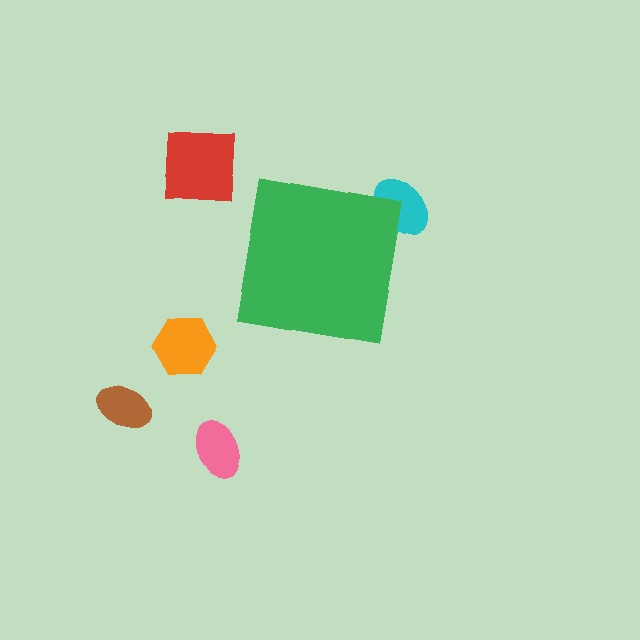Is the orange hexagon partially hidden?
No, the orange hexagon is fully visible.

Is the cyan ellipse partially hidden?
Yes, the cyan ellipse is partially hidden behind the green square.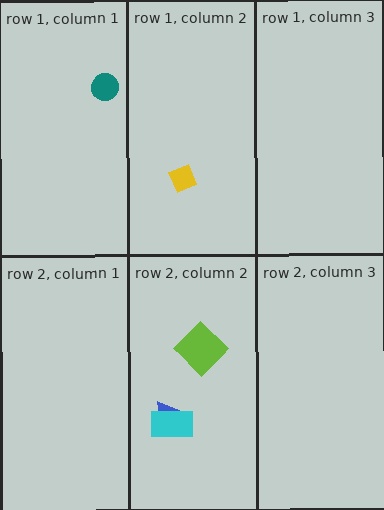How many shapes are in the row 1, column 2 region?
1.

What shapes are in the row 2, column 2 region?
The lime diamond, the blue triangle, the cyan rectangle.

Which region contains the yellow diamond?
The row 1, column 2 region.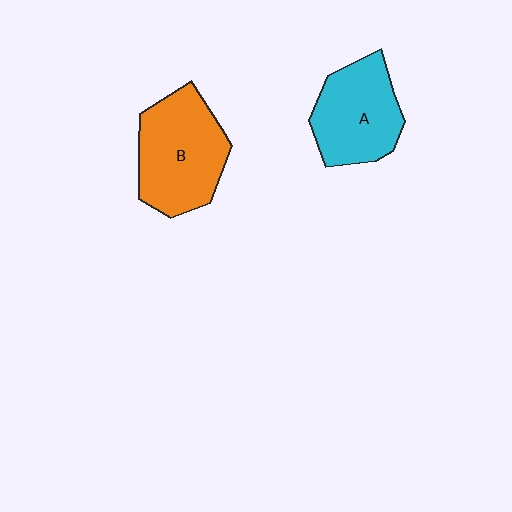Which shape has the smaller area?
Shape A (cyan).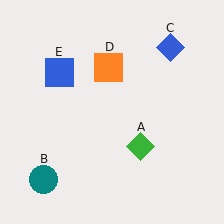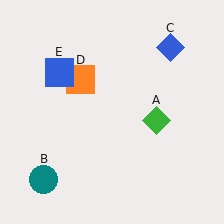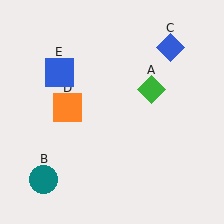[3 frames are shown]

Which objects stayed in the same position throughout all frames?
Teal circle (object B) and blue diamond (object C) and blue square (object E) remained stationary.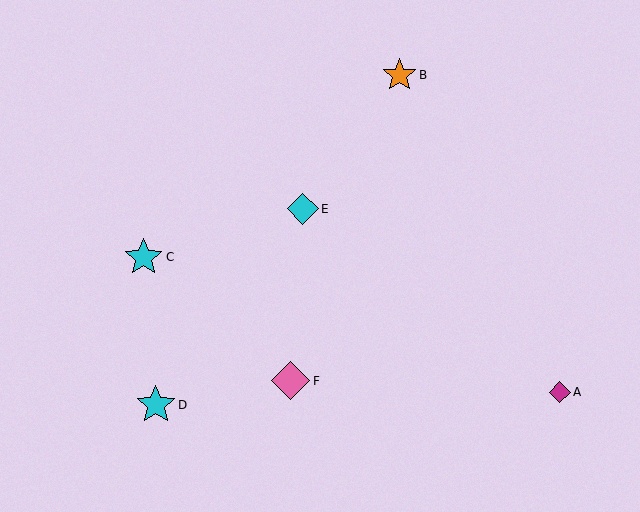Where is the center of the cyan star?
The center of the cyan star is at (156, 405).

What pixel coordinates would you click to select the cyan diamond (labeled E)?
Click at (303, 209) to select the cyan diamond E.